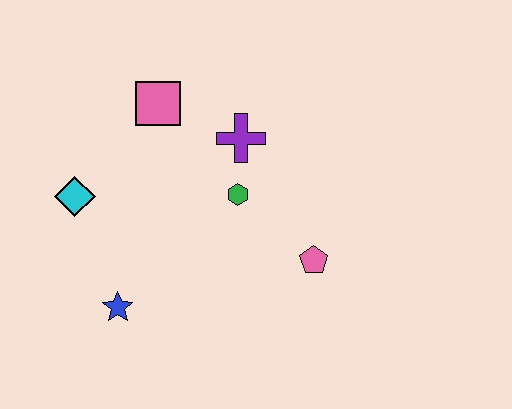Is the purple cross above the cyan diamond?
Yes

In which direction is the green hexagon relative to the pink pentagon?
The green hexagon is to the left of the pink pentagon.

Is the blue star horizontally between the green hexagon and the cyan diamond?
Yes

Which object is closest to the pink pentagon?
The green hexagon is closest to the pink pentagon.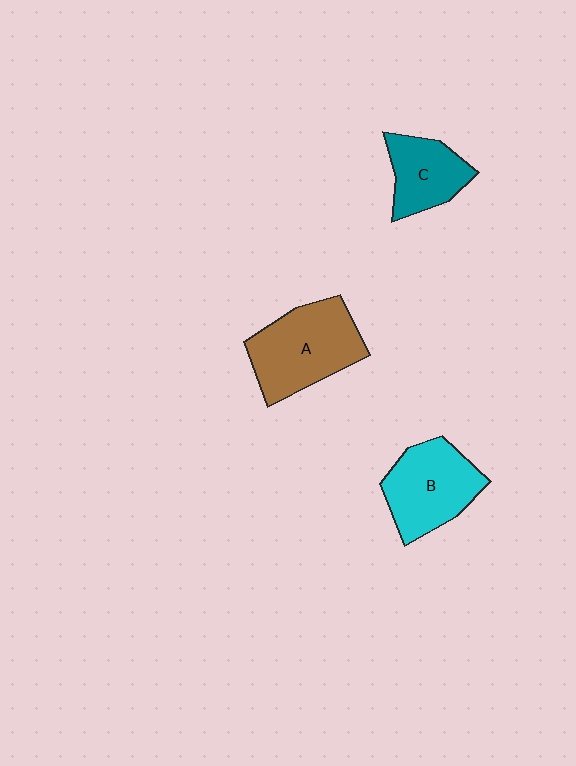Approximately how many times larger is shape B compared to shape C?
Approximately 1.4 times.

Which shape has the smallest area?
Shape C (teal).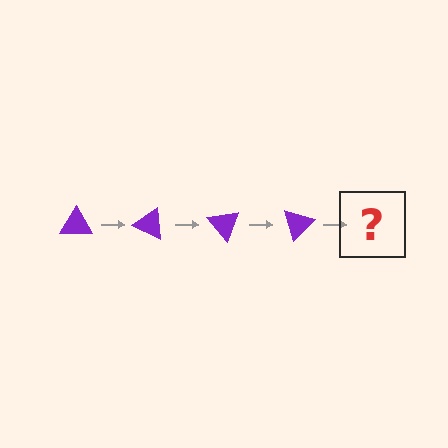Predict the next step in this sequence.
The next step is a purple triangle rotated 100 degrees.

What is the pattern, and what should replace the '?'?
The pattern is that the triangle rotates 25 degrees each step. The '?' should be a purple triangle rotated 100 degrees.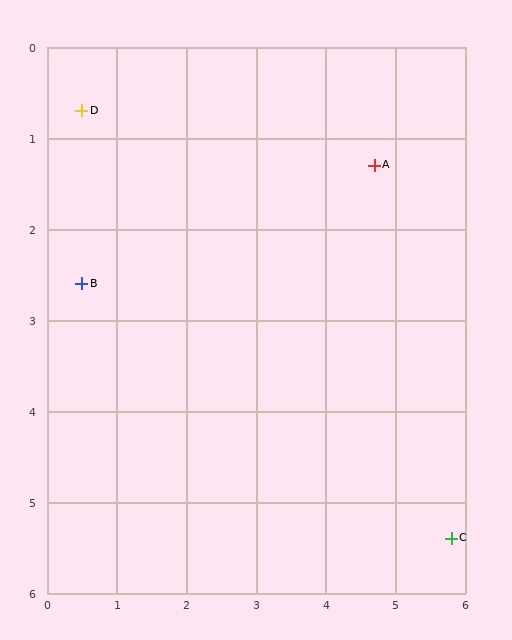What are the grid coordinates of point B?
Point B is at approximately (0.5, 2.6).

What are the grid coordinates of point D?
Point D is at approximately (0.5, 0.7).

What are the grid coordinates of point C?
Point C is at approximately (5.8, 5.4).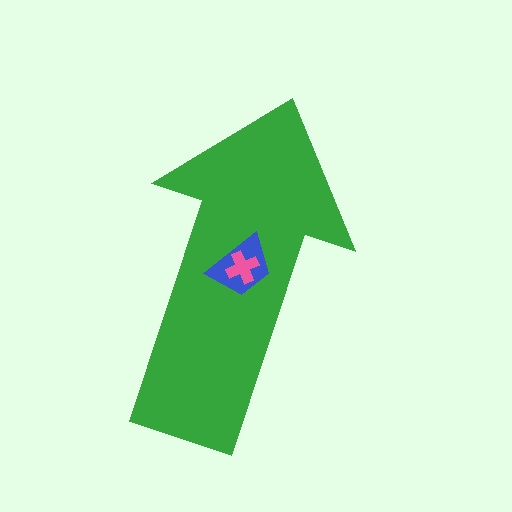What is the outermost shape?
The green arrow.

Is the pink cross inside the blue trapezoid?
Yes.